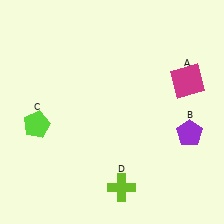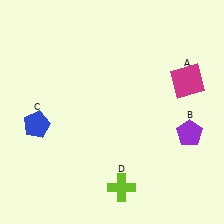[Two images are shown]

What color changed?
The pentagon (C) changed from lime in Image 1 to blue in Image 2.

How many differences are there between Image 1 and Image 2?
There is 1 difference between the two images.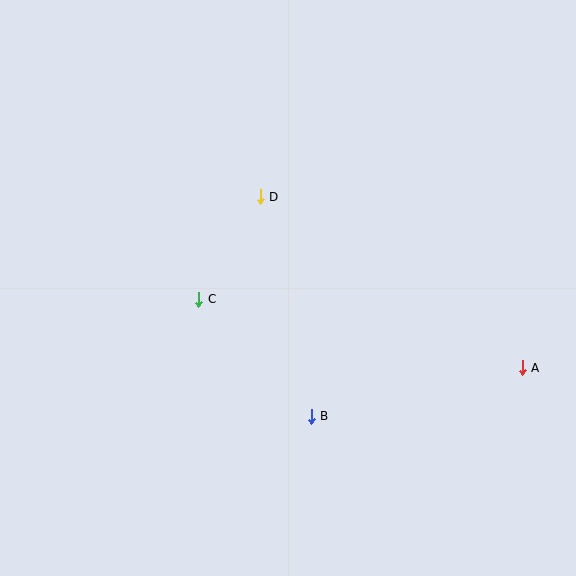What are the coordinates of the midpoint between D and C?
The midpoint between D and C is at (230, 248).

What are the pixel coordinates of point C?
Point C is at (199, 299).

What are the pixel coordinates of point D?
Point D is at (260, 197).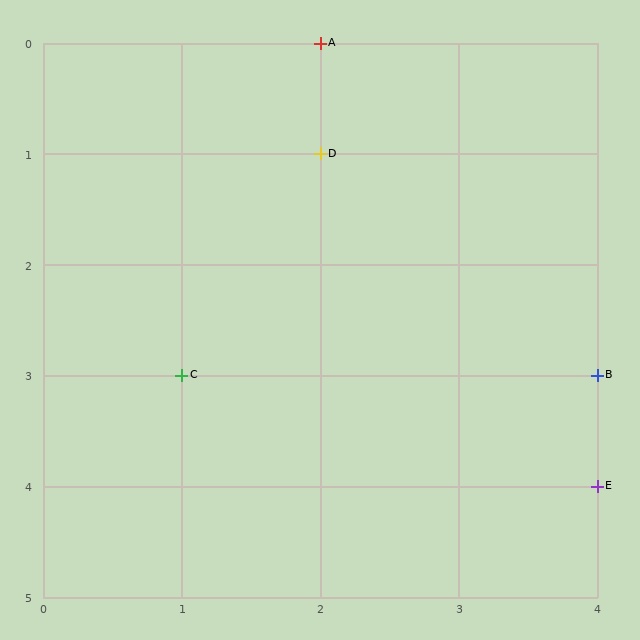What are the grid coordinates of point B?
Point B is at grid coordinates (4, 3).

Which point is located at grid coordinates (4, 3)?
Point B is at (4, 3).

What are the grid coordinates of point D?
Point D is at grid coordinates (2, 1).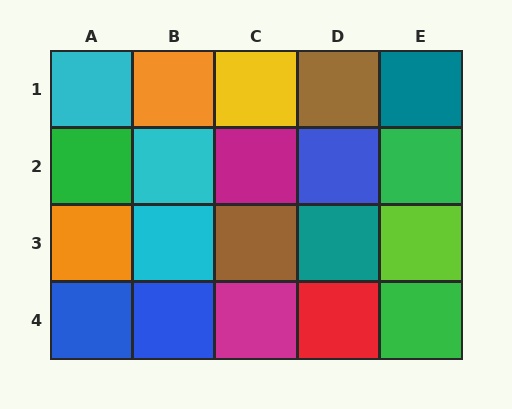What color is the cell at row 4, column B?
Blue.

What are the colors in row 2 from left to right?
Green, cyan, magenta, blue, green.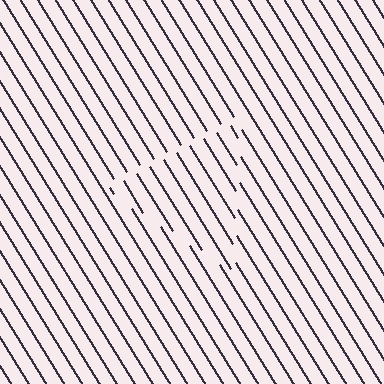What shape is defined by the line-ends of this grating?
An illusory triangle. The interior of the shape contains the same grating, shifted by half a period — the contour is defined by the phase discontinuity where line-ends from the inner and outer gratings abut.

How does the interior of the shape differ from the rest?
The interior of the shape contains the same grating, shifted by half a period — the contour is defined by the phase discontinuity where line-ends from the inner and outer gratings abut.